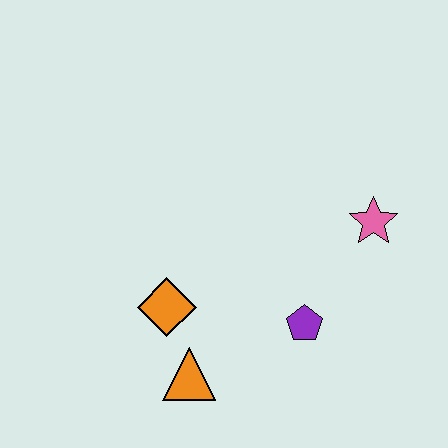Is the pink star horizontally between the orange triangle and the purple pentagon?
No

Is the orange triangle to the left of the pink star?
Yes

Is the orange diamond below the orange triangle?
No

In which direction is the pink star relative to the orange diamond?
The pink star is to the right of the orange diamond.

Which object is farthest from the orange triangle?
The pink star is farthest from the orange triangle.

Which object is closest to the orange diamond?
The orange triangle is closest to the orange diamond.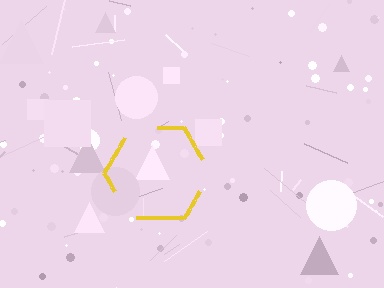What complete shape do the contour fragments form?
The contour fragments form a hexagon.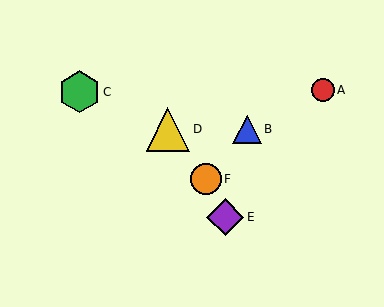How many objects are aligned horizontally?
2 objects (B, D) are aligned horizontally.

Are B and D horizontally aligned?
Yes, both are at y≈129.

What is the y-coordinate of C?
Object C is at y≈92.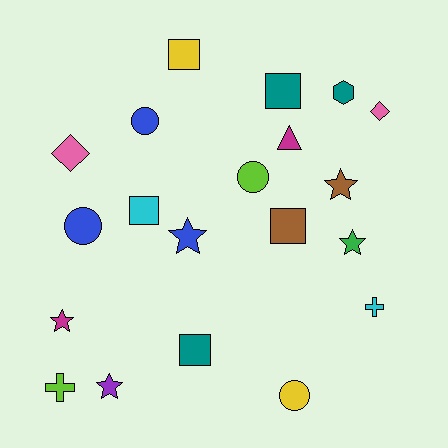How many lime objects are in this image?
There are 2 lime objects.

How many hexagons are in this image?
There is 1 hexagon.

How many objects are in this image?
There are 20 objects.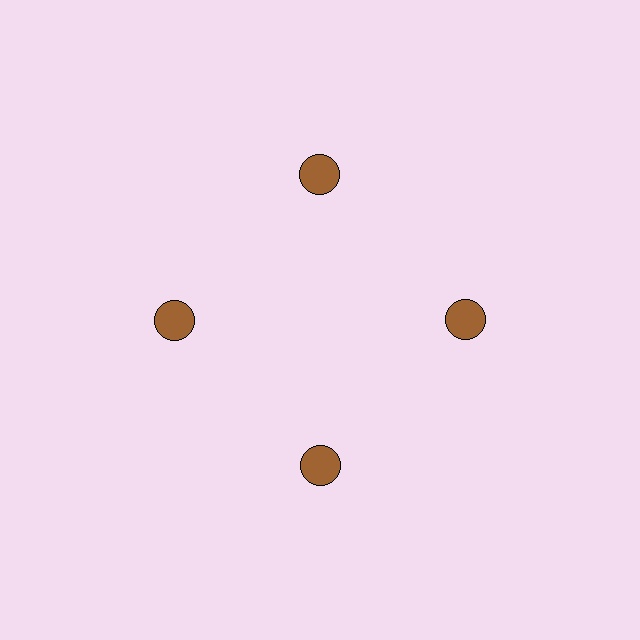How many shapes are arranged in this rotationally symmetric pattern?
There are 4 shapes, arranged in 4 groups of 1.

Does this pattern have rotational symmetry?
Yes, this pattern has 4-fold rotational symmetry. It looks the same after rotating 90 degrees around the center.